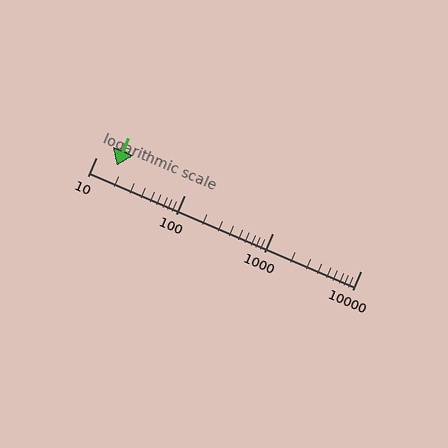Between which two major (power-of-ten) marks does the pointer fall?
The pointer is between 10 and 100.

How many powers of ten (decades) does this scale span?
The scale spans 3 decades, from 10 to 10000.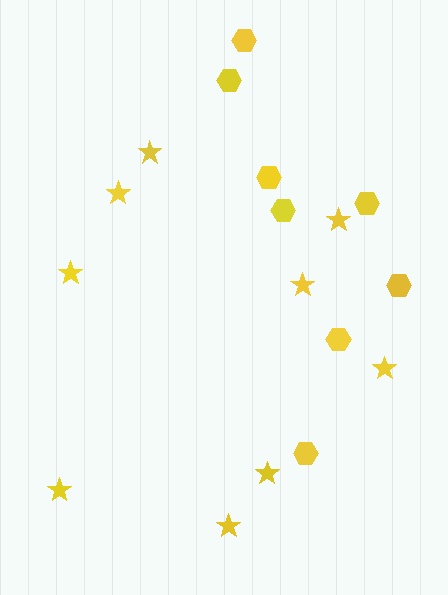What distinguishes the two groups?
There are 2 groups: one group of stars (9) and one group of hexagons (8).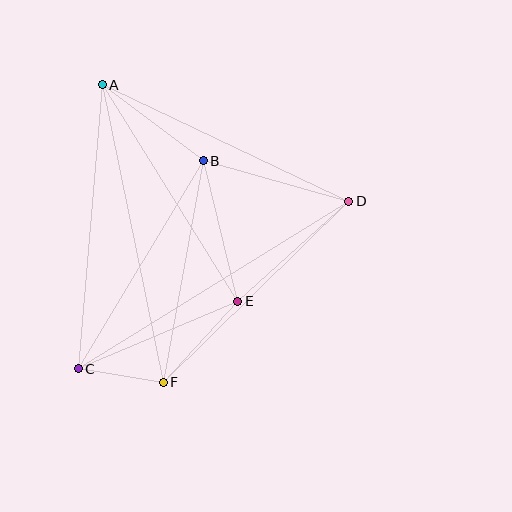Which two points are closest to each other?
Points C and F are closest to each other.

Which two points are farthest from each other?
Points C and D are farthest from each other.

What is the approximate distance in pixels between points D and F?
The distance between D and F is approximately 259 pixels.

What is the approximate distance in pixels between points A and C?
The distance between A and C is approximately 285 pixels.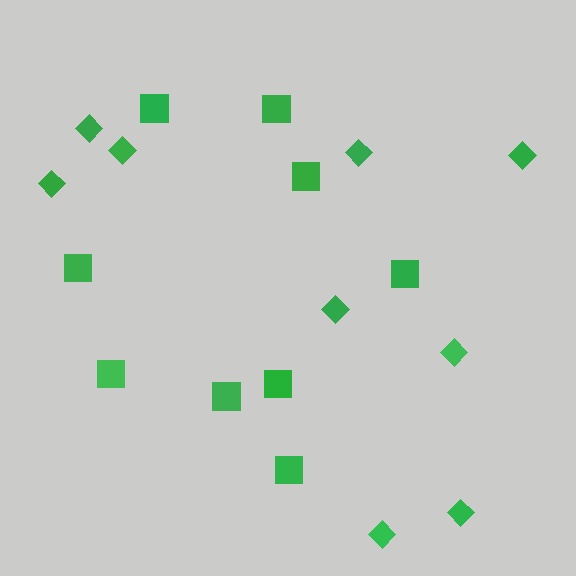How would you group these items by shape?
There are 2 groups: one group of diamonds (9) and one group of squares (9).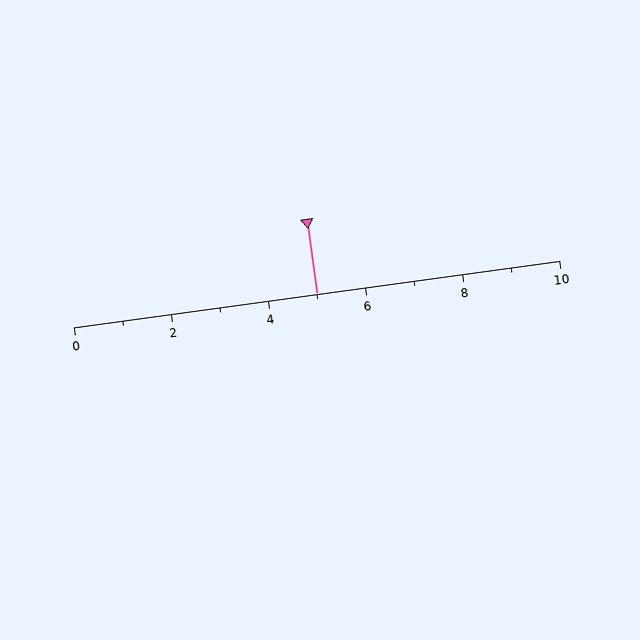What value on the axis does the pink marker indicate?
The marker indicates approximately 5.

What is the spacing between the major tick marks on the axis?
The major ticks are spaced 2 apart.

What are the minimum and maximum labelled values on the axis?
The axis runs from 0 to 10.